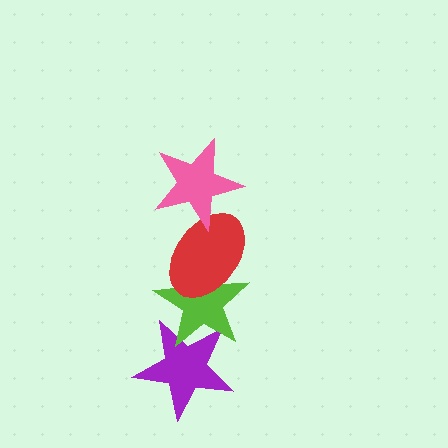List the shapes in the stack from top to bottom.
From top to bottom: the pink star, the red ellipse, the lime star, the purple star.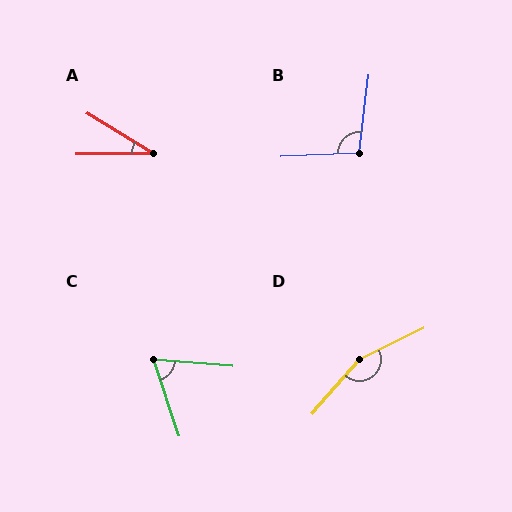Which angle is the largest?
D, at approximately 157 degrees.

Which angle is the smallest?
A, at approximately 32 degrees.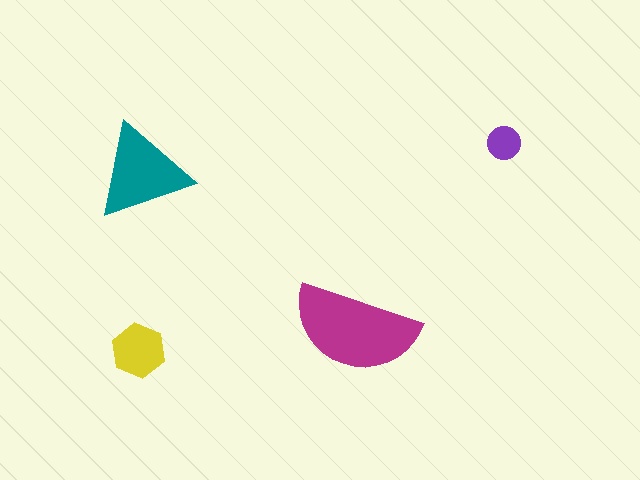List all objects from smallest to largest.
The purple circle, the yellow hexagon, the teal triangle, the magenta semicircle.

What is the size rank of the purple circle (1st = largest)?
4th.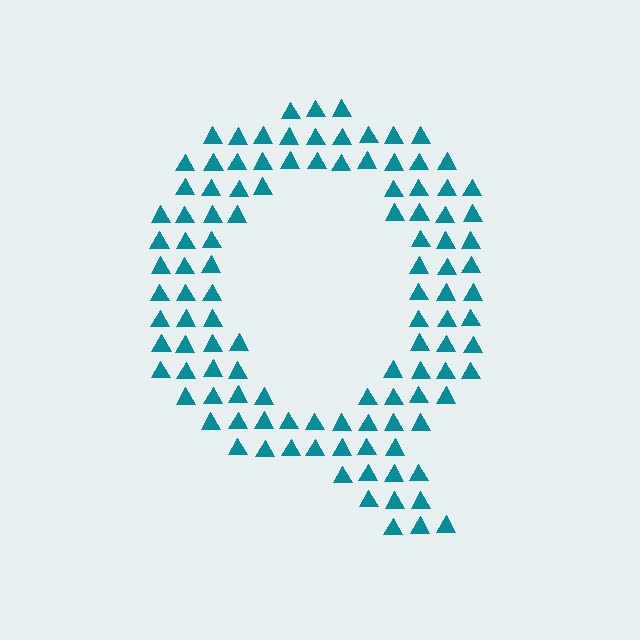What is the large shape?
The large shape is the letter Q.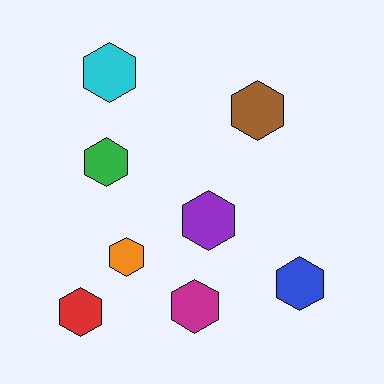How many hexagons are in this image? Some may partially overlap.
There are 8 hexagons.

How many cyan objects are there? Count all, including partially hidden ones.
There is 1 cyan object.